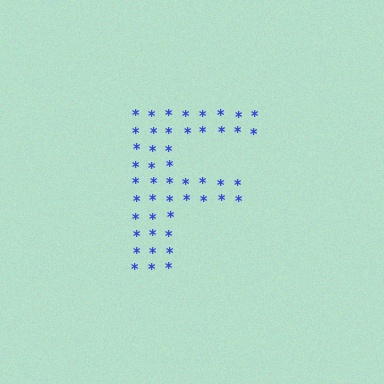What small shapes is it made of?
It is made of small asterisks.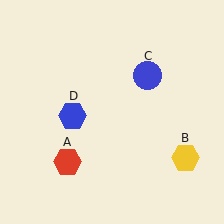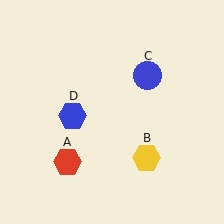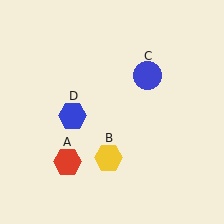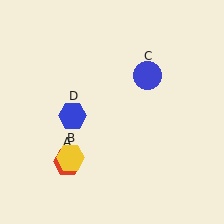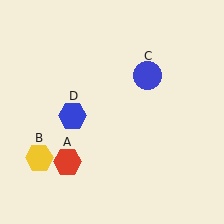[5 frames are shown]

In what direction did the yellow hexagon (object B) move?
The yellow hexagon (object B) moved left.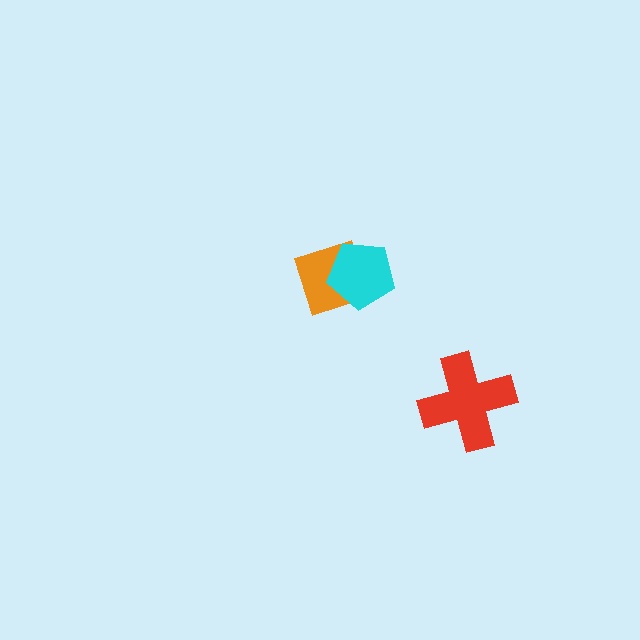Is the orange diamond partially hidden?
Yes, it is partially covered by another shape.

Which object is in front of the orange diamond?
The cyan pentagon is in front of the orange diamond.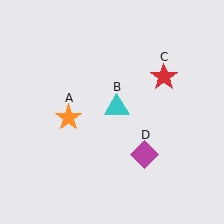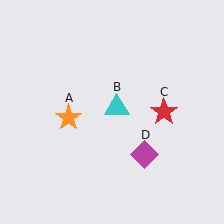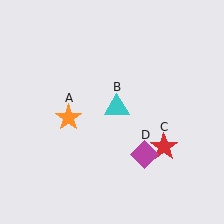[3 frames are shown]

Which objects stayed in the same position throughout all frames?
Orange star (object A) and cyan triangle (object B) and magenta diamond (object D) remained stationary.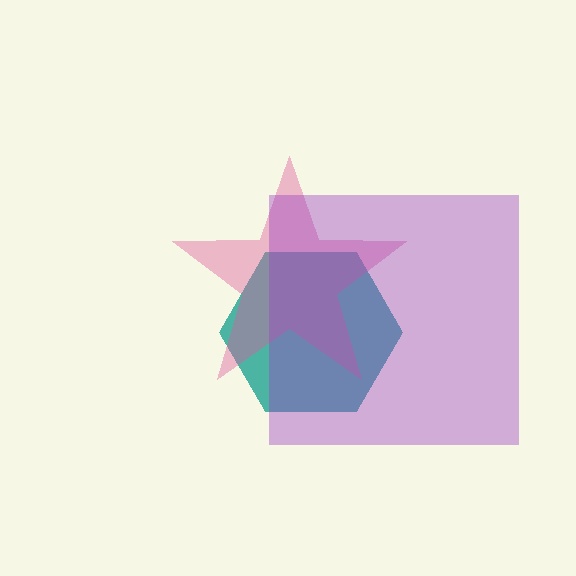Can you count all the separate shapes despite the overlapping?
Yes, there are 3 separate shapes.